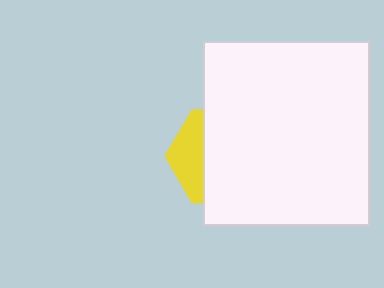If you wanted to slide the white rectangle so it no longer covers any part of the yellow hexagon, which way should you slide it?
Slide it right — that is the most direct way to separate the two shapes.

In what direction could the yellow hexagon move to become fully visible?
The yellow hexagon could move left. That would shift it out from behind the white rectangle entirely.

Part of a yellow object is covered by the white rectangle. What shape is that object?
It is a hexagon.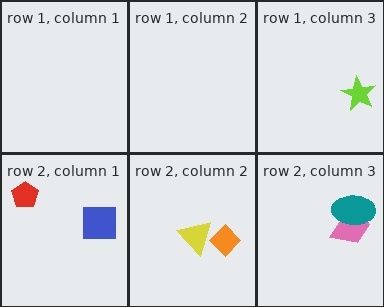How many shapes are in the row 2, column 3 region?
2.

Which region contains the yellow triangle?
The row 2, column 2 region.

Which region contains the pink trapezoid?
The row 2, column 3 region.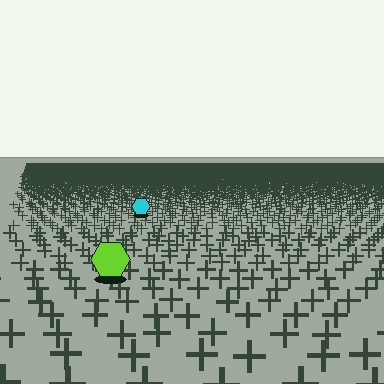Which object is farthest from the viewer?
The cyan hexagon is farthest from the viewer. It appears smaller and the ground texture around it is denser.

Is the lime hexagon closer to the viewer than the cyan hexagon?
Yes. The lime hexagon is closer — you can tell from the texture gradient: the ground texture is coarser near it.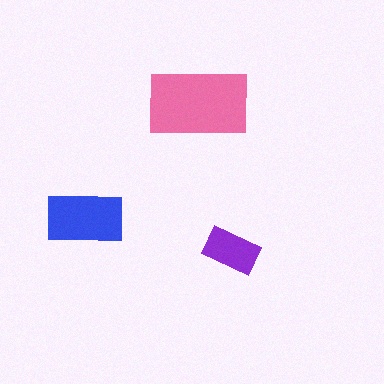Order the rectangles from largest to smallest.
the pink one, the blue one, the purple one.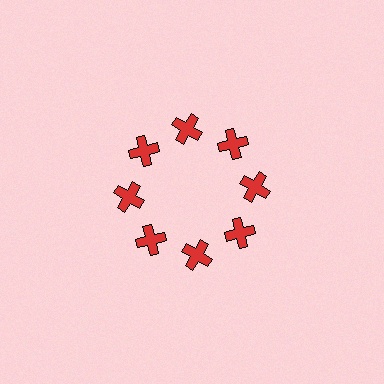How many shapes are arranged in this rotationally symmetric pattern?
There are 8 shapes, arranged in 8 groups of 1.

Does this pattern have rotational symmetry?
Yes, this pattern has 8-fold rotational symmetry. It looks the same after rotating 45 degrees around the center.